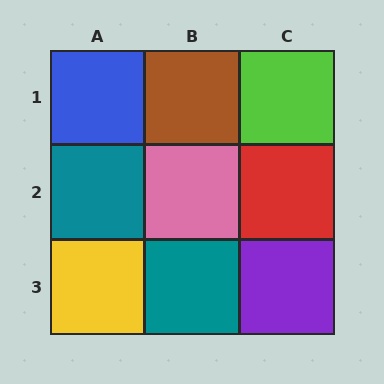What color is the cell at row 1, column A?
Blue.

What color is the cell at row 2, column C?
Red.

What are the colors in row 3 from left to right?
Yellow, teal, purple.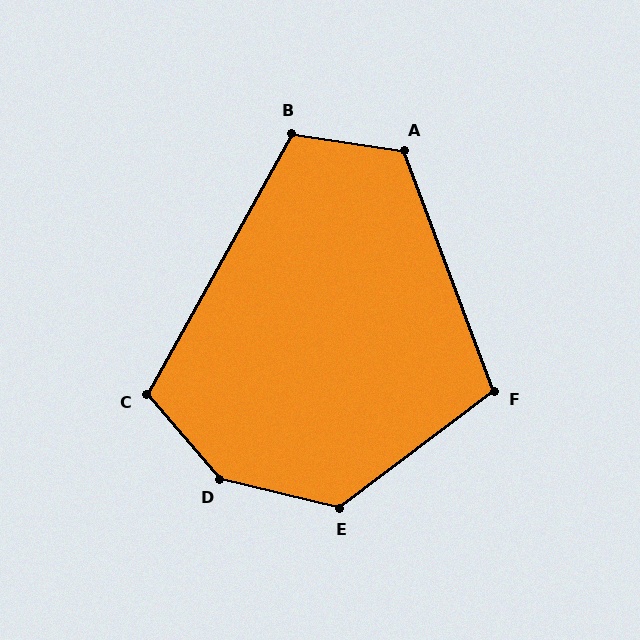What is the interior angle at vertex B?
Approximately 110 degrees (obtuse).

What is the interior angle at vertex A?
Approximately 119 degrees (obtuse).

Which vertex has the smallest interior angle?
F, at approximately 106 degrees.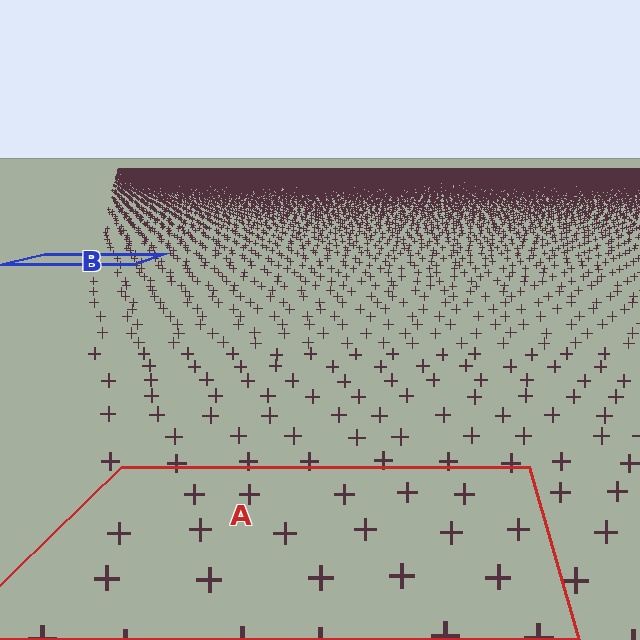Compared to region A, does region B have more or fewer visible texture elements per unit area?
Region B has more texture elements per unit area — they are packed more densely because it is farther away.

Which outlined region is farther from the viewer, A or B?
Region B is farther from the viewer — the texture elements inside it appear smaller and more densely packed.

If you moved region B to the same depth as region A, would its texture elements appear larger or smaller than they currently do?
They would appear larger. At a closer depth, the same texture elements are projected at a bigger on-screen size.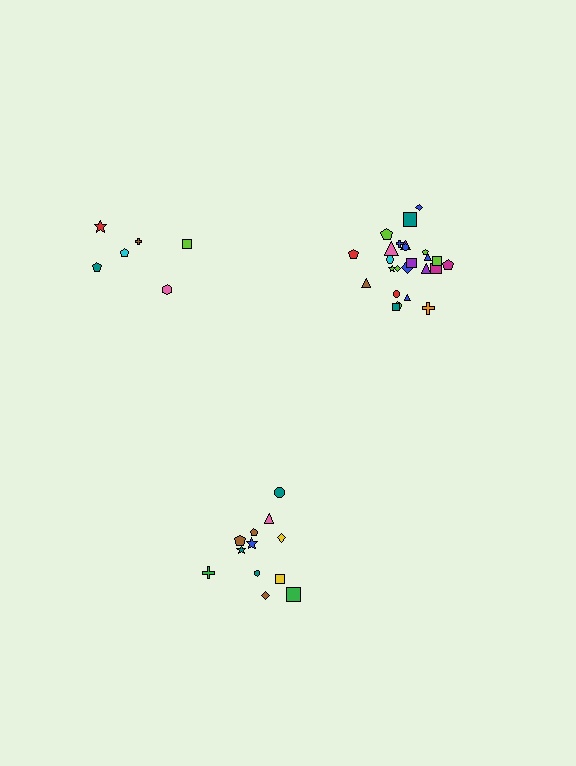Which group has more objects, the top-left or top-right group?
The top-right group.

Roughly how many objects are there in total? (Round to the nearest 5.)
Roughly 45 objects in total.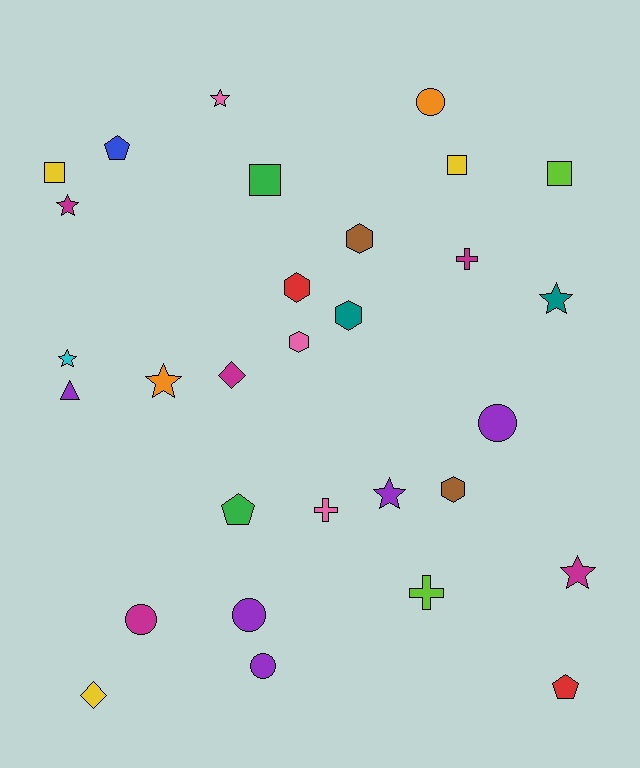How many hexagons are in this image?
There are 5 hexagons.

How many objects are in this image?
There are 30 objects.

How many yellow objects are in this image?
There are 3 yellow objects.